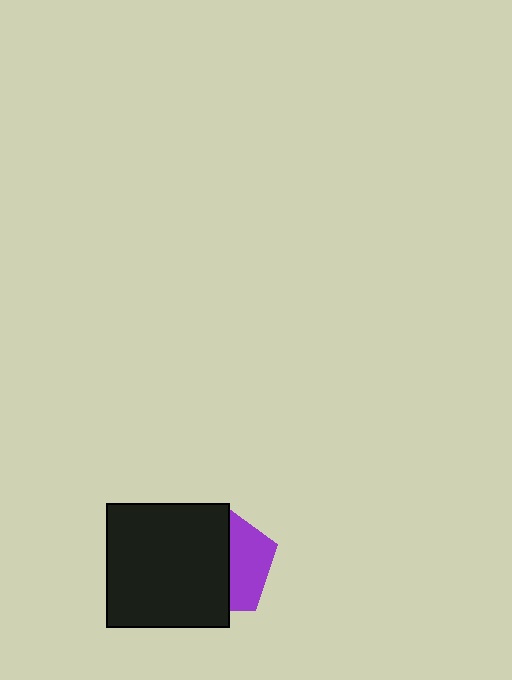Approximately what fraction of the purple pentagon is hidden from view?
Roughly 60% of the purple pentagon is hidden behind the black square.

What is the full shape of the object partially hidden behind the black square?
The partially hidden object is a purple pentagon.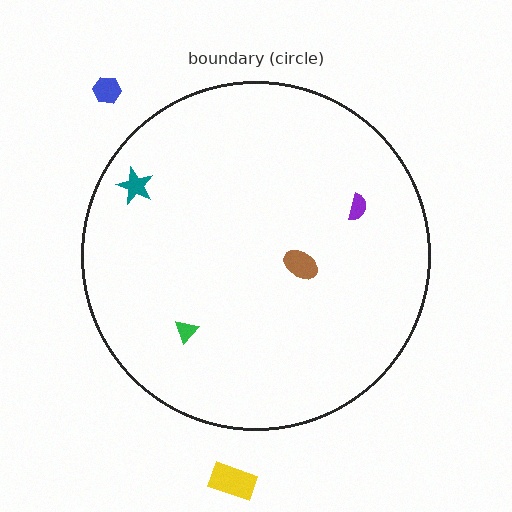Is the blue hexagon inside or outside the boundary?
Outside.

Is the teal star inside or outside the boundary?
Inside.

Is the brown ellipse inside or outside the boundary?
Inside.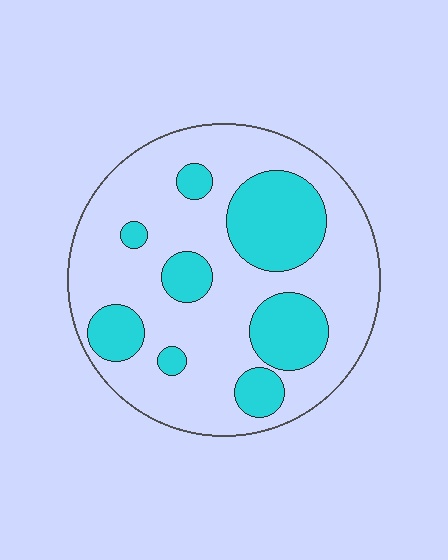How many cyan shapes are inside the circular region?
8.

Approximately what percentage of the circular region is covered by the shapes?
Approximately 30%.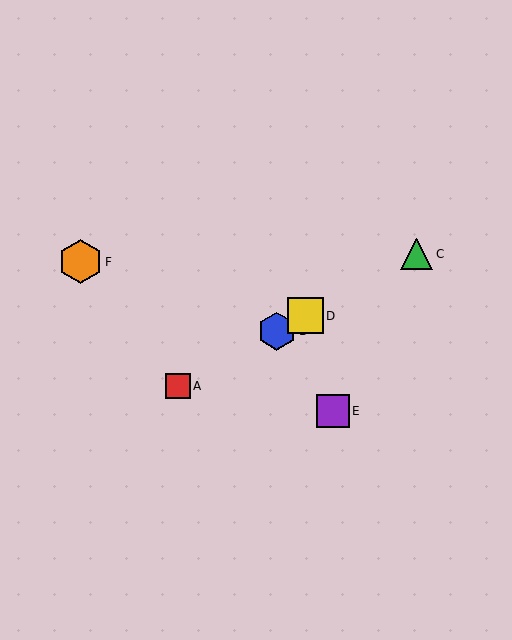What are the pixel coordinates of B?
Object B is at (277, 331).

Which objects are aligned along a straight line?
Objects A, B, C, D are aligned along a straight line.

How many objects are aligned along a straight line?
4 objects (A, B, C, D) are aligned along a straight line.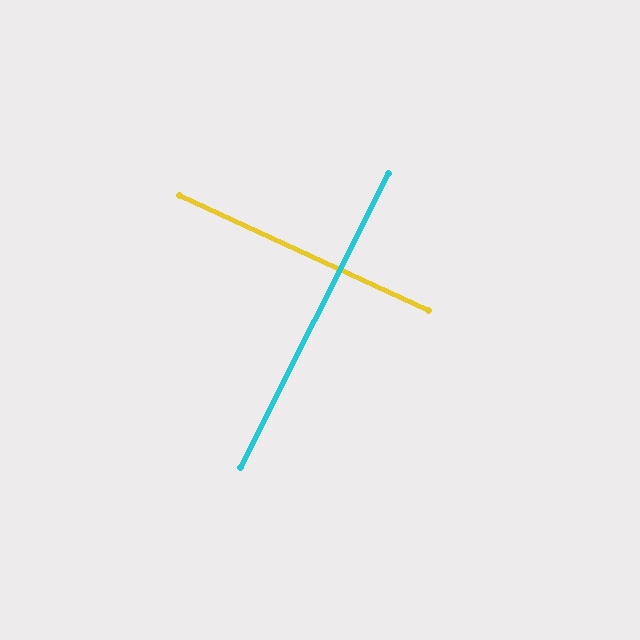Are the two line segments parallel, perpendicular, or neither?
Perpendicular — they meet at approximately 88°.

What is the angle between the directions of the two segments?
Approximately 88 degrees.